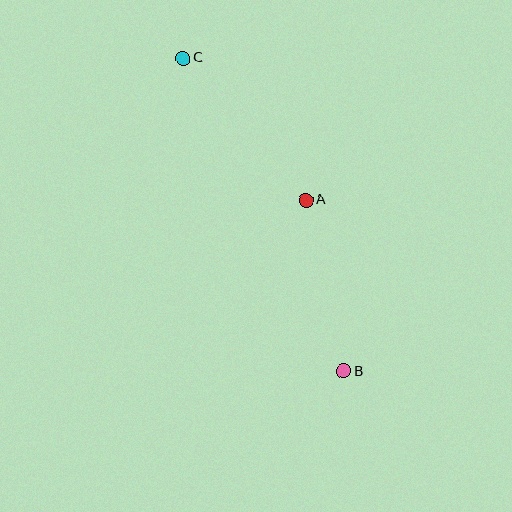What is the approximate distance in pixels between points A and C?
The distance between A and C is approximately 188 pixels.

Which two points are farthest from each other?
Points B and C are farthest from each other.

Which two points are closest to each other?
Points A and B are closest to each other.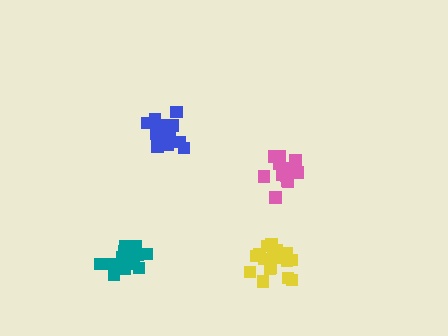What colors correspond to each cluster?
The clusters are colored: teal, blue, pink, yellow.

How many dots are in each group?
Group 1: 17 dots, Group 2: 17 dots, Group 3: 14 dots, Group 4: 18 dots (66 total).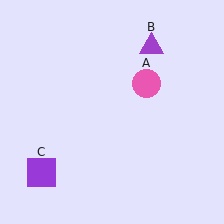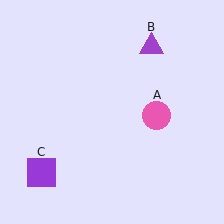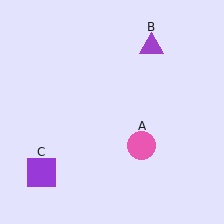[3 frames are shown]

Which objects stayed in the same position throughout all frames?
Purple triangle (object B) and purple square (object C) remained stationary.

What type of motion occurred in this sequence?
The pink circle (object A) rotated clockwise around the center of the scene.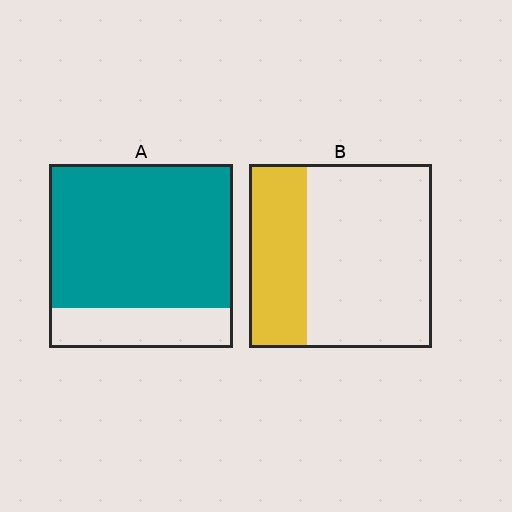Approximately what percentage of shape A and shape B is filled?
A is approximately 80% and B is approximately 30%.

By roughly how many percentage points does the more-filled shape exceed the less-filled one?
By roughly 45 percentage points (A over B).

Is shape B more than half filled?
No.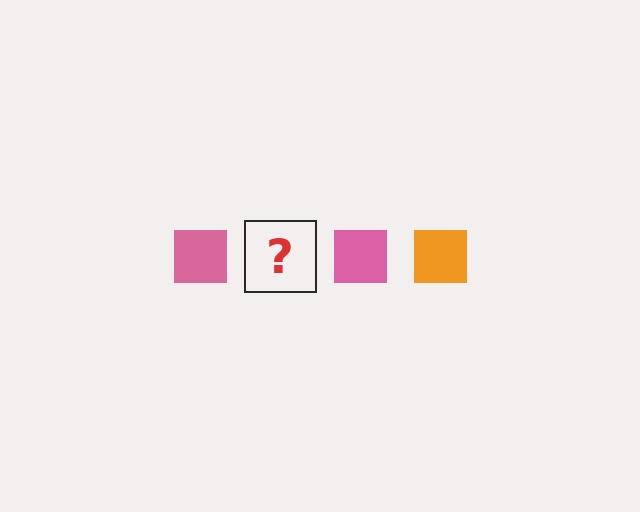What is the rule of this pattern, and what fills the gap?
The rule is that the pattern cycles through pink, orange squares. The gap should be filled with an orange square.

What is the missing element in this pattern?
The missing element is an orange square.